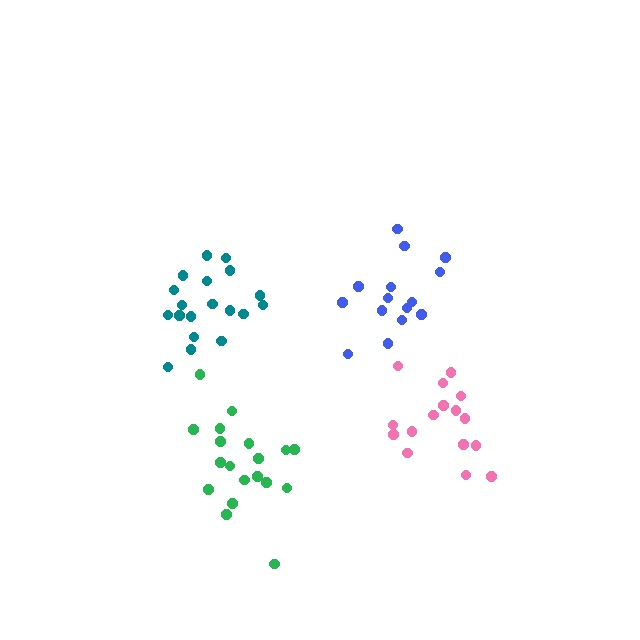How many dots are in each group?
Group 1: 15 dots, Group 2: 19 dots, Group 3: 16 dots, Group 4: 19 dots (69 total).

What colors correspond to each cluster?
The clusters are colored: blue, teal, pink, green.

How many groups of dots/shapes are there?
There are 4 groups.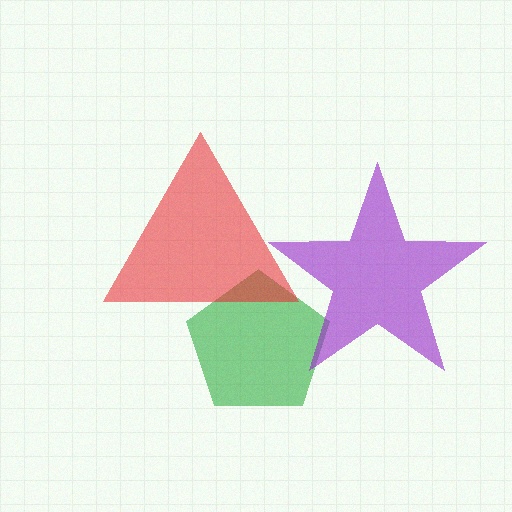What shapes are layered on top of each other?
The layered shapes are: a green pentagon, a red triangle, a purple star.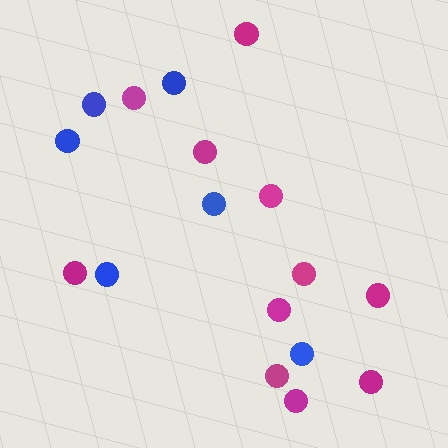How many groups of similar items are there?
There are 2 groups: one group of blue circles (6) and one group of magenta circles (11).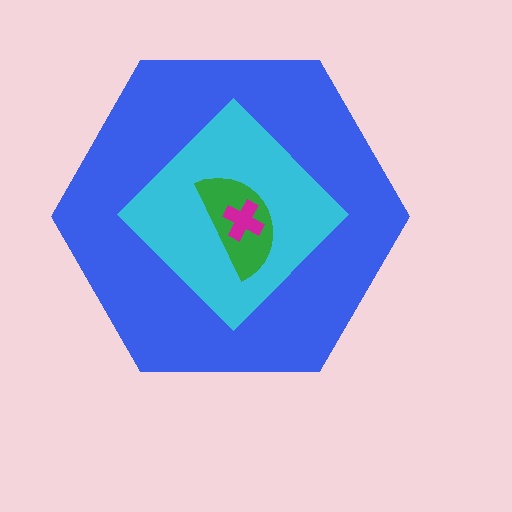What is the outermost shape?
The blue hexagon.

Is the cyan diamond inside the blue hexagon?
Yes.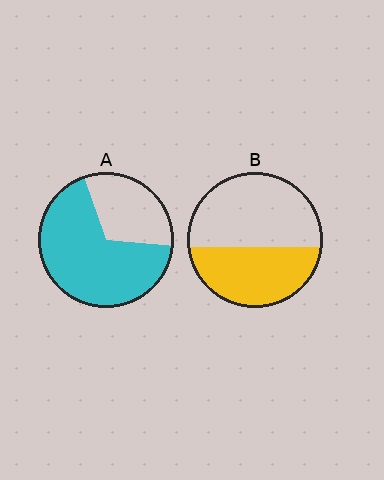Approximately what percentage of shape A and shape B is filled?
A is approximately 70% and B is approximately 45%.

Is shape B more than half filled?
No.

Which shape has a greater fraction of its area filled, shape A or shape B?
Shape A.